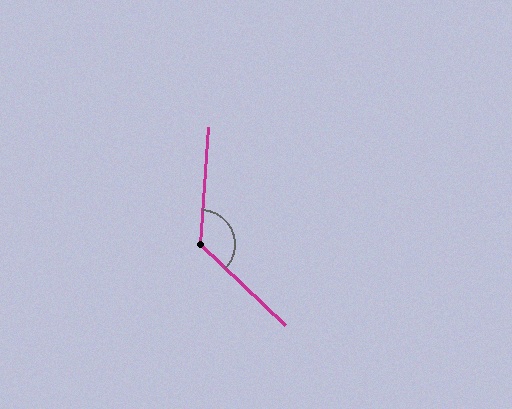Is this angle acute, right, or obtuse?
It is obtuse.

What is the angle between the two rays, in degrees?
Approximately 130 degrees.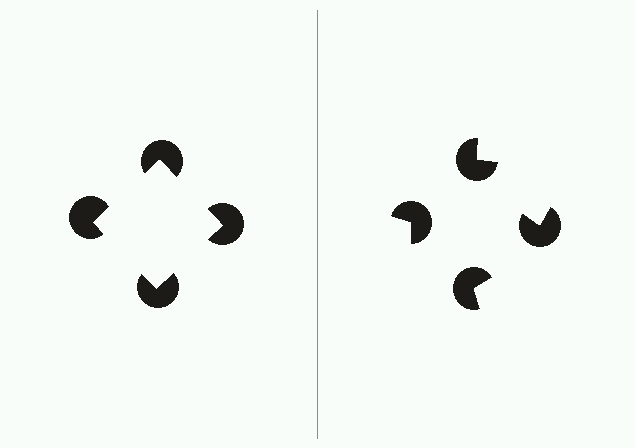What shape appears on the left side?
An illusory square.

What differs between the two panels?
The pac-man discs are positioned identically on both sides; only the wedge orientations differ. On the left they align to a square; on the right they are misaligned.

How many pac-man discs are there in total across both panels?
8 — 4 on each side.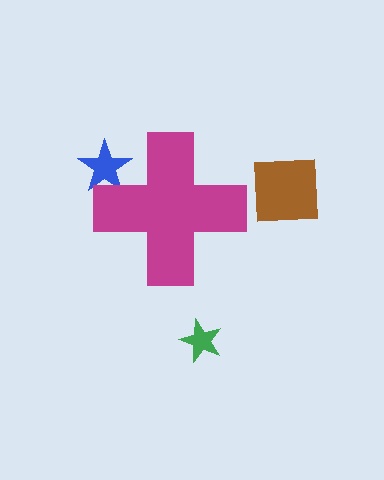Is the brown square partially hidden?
No, the brown square is fully visible.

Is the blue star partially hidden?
Yes, the blue star is partially hidden behind the magenta cross.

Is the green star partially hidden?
No, the green star is fully visible.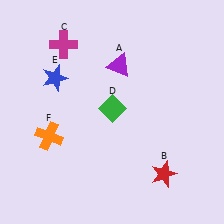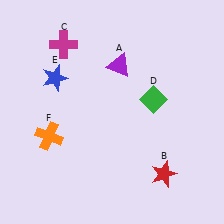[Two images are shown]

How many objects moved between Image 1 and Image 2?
1 object moved between the two images.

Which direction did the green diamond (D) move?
The green diamond (D) moved right.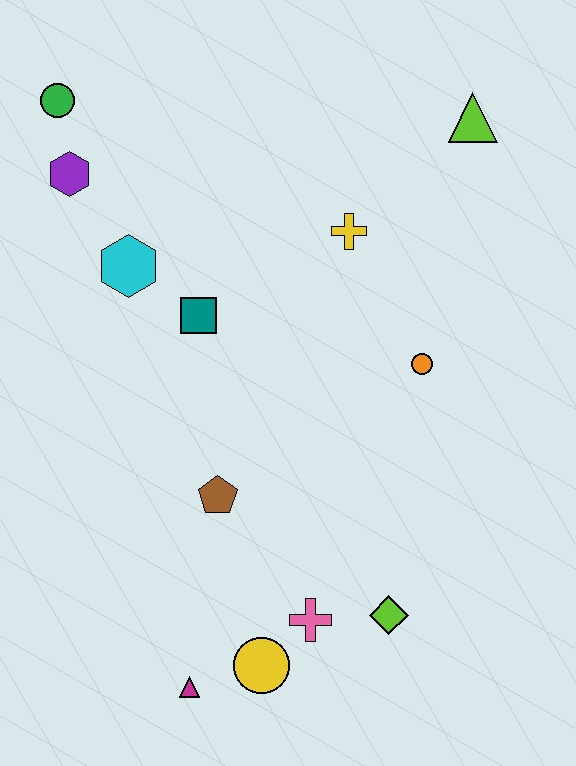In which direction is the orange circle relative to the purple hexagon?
The orange circle is to the right of the purple hexagon.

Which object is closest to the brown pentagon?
The pink cross is closest to the brown pentagon.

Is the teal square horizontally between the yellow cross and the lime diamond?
No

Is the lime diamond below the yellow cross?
Yes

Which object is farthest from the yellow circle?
The green circle is farthest from the yellow circle.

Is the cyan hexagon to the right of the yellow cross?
No